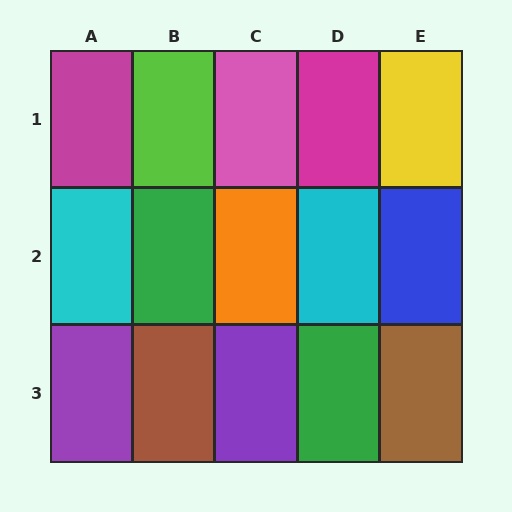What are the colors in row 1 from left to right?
Magenta, lime, pink, magenta, yellow.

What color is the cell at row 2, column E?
Blue.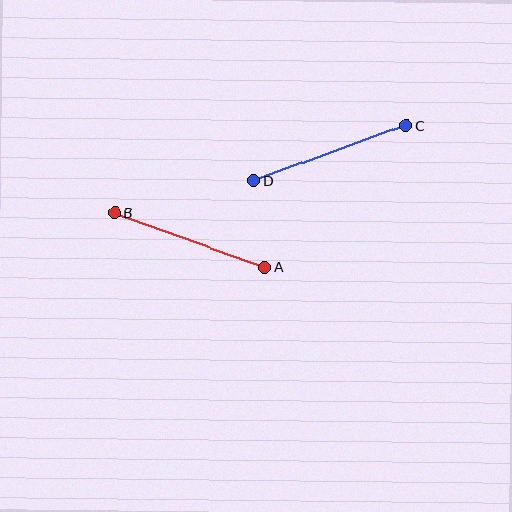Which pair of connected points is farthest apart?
Points C and D are farthest apart.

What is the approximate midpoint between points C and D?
The midpoint is at approximately (330, 153) pixels.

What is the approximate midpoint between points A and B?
The midpoint is at approximately (190, 240) pixels.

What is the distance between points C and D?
The distance is approximately 163 pixels.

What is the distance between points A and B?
The distance is approximately 160 pixels.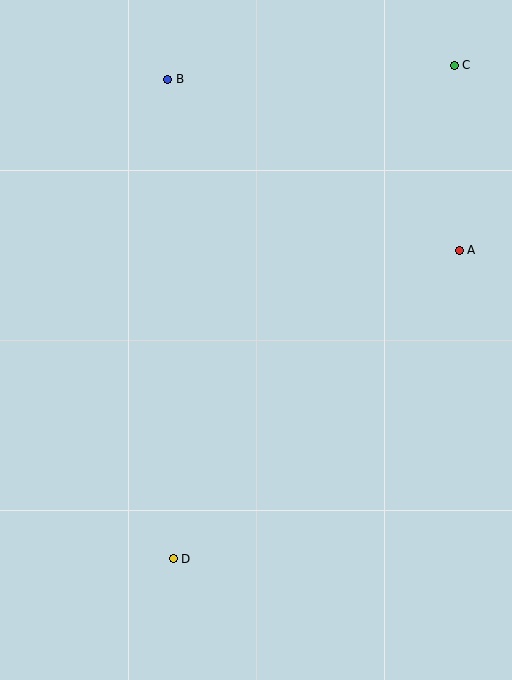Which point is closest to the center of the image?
Point A at (459, 250) is closest to the center.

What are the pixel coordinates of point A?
Point A is at (459, 250).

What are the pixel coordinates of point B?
Point B is at (168, 79).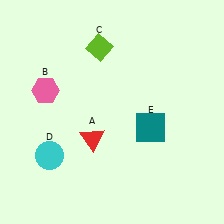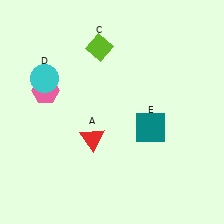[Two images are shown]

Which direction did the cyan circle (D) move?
The cyan circle (D) moved up.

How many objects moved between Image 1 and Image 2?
1 object moved between the two images.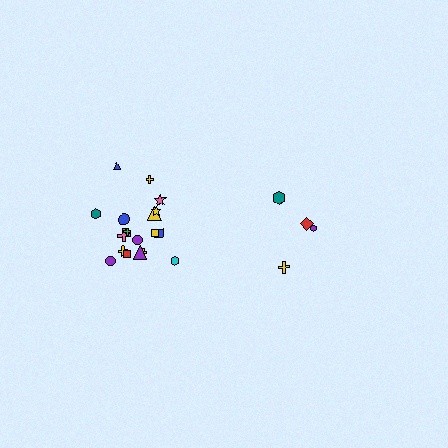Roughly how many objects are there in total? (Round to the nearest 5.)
Roughly 20 objects in total.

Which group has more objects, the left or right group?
The left group.